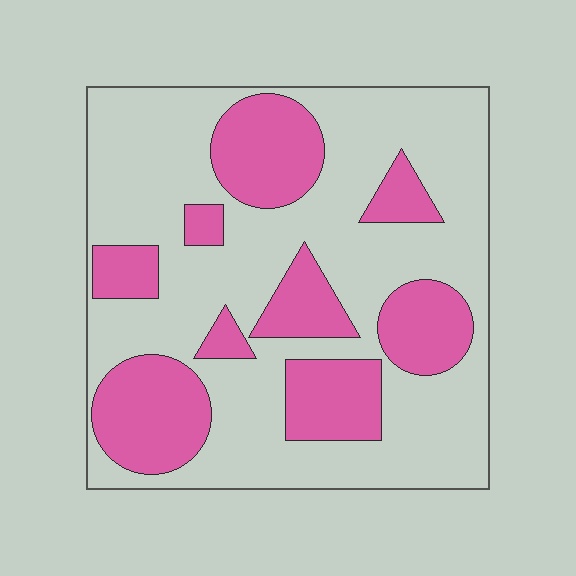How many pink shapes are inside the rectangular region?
9.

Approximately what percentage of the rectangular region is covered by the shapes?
Approximately 35%.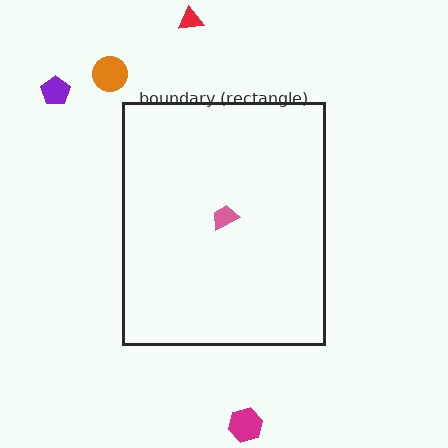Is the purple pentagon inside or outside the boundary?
Outside.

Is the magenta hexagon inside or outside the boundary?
Outside.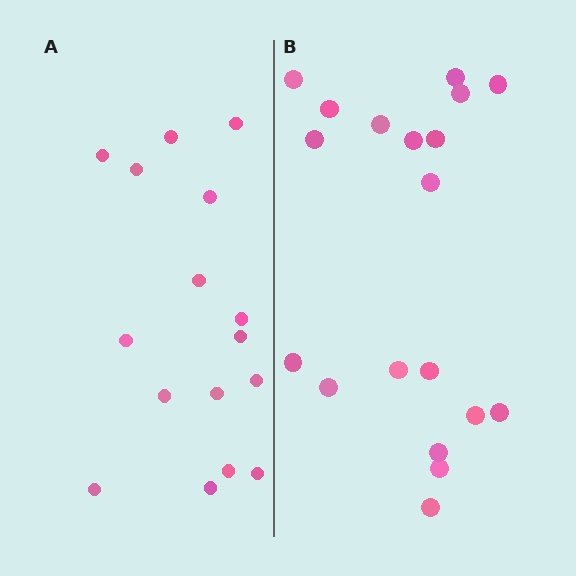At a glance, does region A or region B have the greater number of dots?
Region B (the right region) has more dots.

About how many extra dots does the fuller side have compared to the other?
Region B has just a few more — roughly 2 or 3 more dots than region A.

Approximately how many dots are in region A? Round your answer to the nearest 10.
About 20 dots. (The exact count is 16, which rounds to 20.)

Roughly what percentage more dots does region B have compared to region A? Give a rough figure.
About 20% more.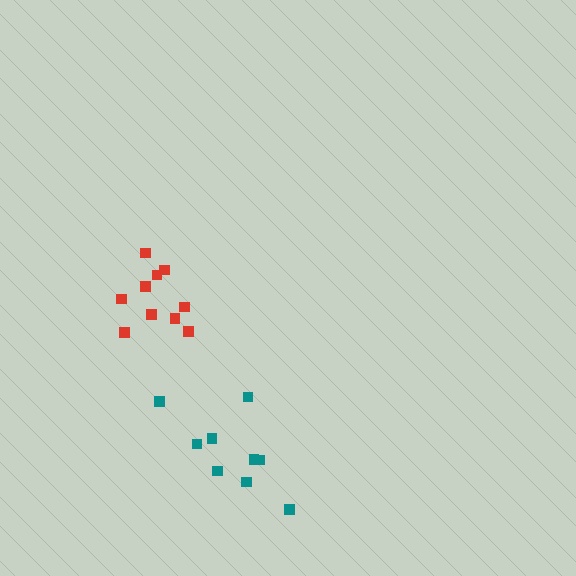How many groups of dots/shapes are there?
There are 2 groups.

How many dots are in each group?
Group 1: 10 dots, Group 2: 9 dots (19 total).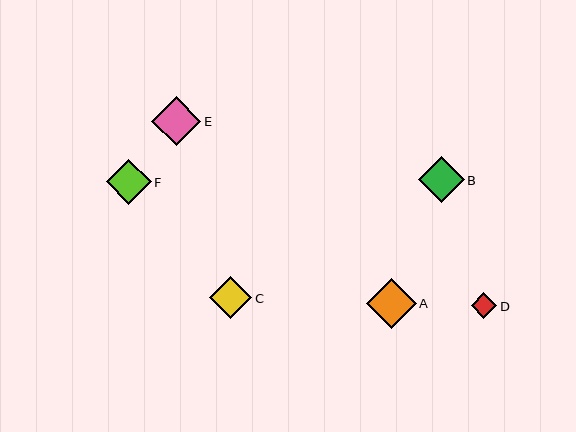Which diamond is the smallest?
Diamond D is the smallest with a size of approximately 25 pixels.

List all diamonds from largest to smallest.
From largest to smallest: A, E, B, F, C, D.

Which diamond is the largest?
Diamond A is the largest with a size of approximately 50 pixels.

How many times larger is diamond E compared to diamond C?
Diamond E is approximately 1.2 times the size of diamond C.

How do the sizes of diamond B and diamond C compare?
Diamond B and diamond C are approximately the same size.